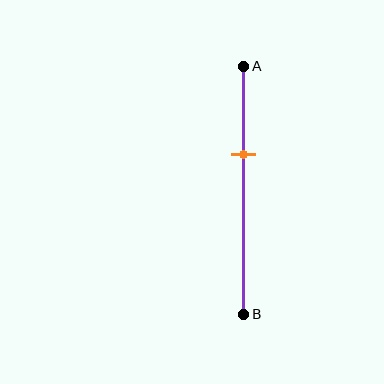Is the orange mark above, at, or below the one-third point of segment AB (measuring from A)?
The orange mark is approximately at the one-third point of segment AB.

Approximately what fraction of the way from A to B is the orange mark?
The orange mark is approximately 35% of the way from A to B.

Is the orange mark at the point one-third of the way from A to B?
Yes, the mark is approximately at the one-third point.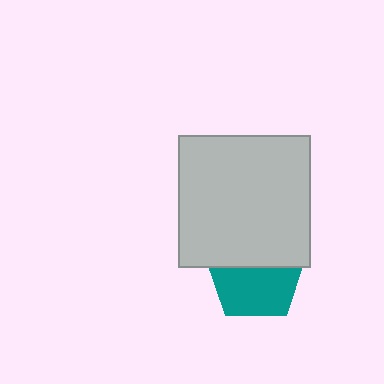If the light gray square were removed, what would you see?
You would see the complete teal pentagon.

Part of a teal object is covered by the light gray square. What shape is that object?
It is a pentagon.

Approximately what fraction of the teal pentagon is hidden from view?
Roughly 43% of the teal pentagon is hidden behind the light gray square.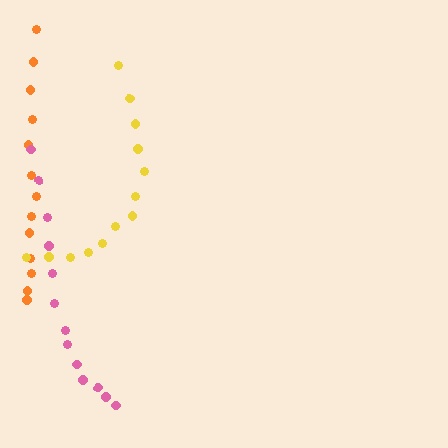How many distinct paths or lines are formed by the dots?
There are 3 distinct paths.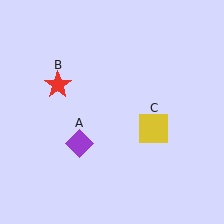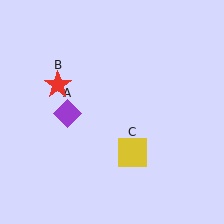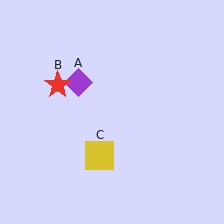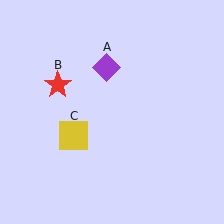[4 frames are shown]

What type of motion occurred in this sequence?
The purple diamond (object A), yellow square (object C) rotated clockwise around the center of the scene.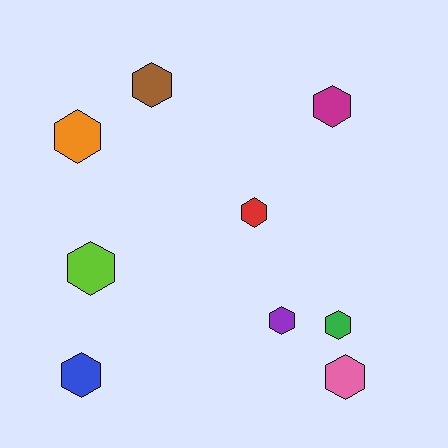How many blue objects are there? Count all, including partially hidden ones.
There is 1 blue object.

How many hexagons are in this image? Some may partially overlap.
There are 9 hexagons.